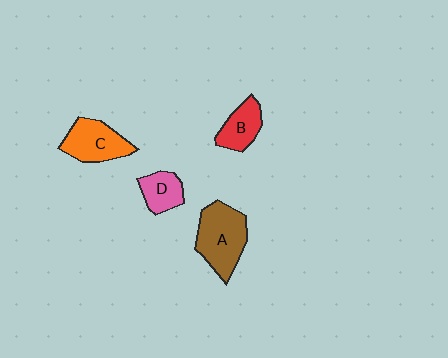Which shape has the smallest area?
Shape D (pink).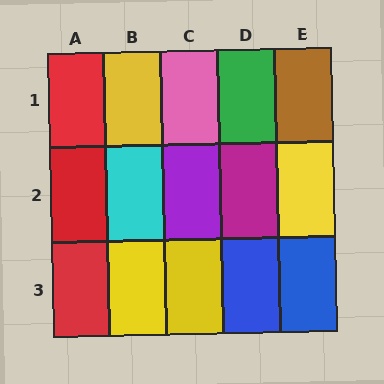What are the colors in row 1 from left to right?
Red, yellow, pink, green, brown.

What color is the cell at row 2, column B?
Cyan.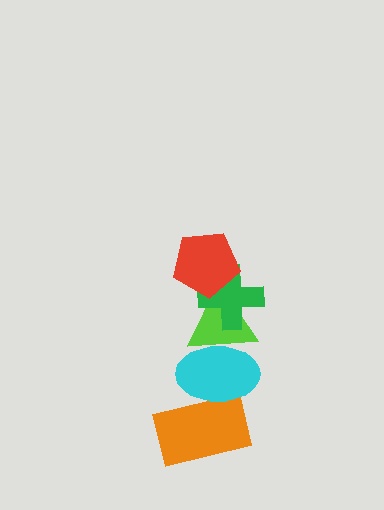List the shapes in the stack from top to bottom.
From top to bottom: the red pentagon, the green cross, the lime triangle, the cyan ellipse, the orange rectangle.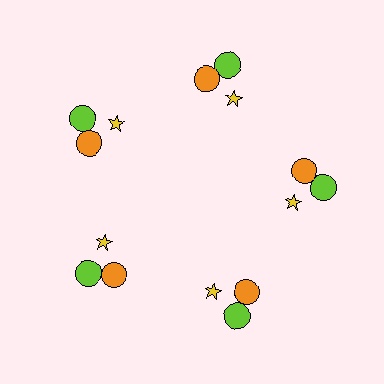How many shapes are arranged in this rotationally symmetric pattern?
There are 15 shapes, arranged in 5 groups of 3.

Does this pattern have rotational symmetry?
Yes, this pattern has 5-fold rotational symmetry. It looks the same after rotating 72 degrees around the center.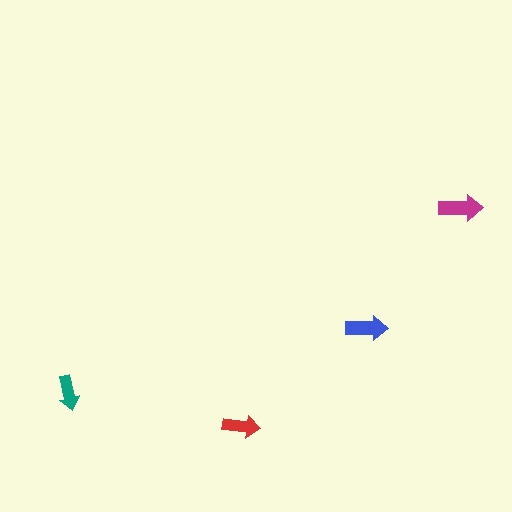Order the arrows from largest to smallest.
the magenta one, the blue one, the red one, the teal one.